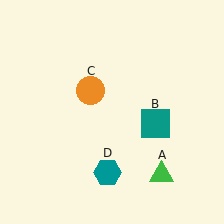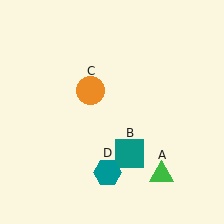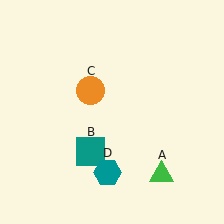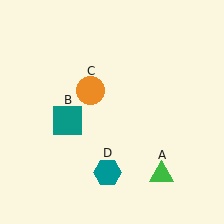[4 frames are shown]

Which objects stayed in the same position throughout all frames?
Green triangle (object A) and orange circle (object C) and teal hexagon (object D) remained stationary.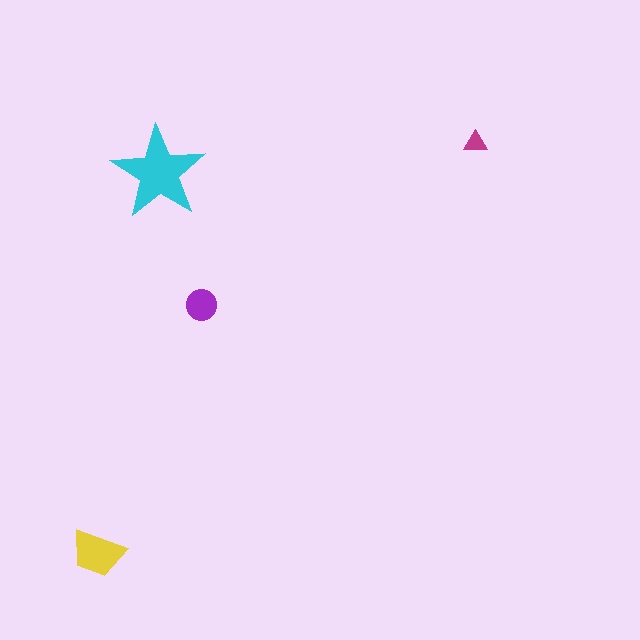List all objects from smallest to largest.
The magenta triangle, the purple circle, the yellow trapezoid, the cyan star.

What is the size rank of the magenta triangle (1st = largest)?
4th.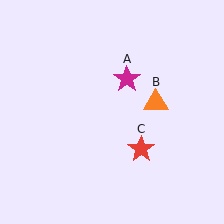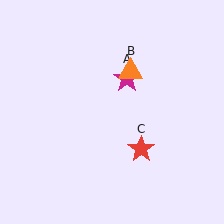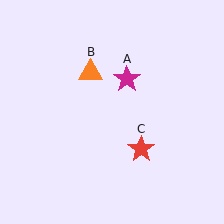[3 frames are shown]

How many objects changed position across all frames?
1 object changed position: orange triangle (object B).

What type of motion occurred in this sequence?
The orange triangle (object B) rotated counterclockwise around the center of the scene.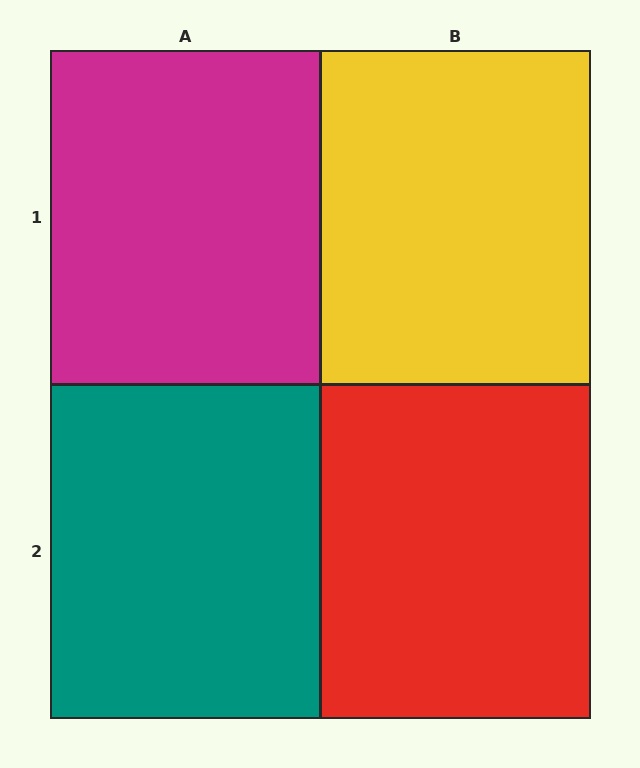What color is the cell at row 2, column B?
Red.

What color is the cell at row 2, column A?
Teal.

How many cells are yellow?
1 cell is yellow.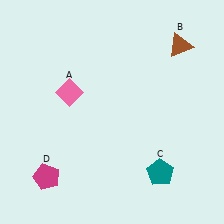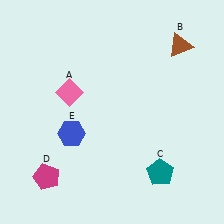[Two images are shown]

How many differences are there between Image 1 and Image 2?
There is 1 difference between the two images.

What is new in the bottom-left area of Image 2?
A blue hexagon (E) was added in the bottom-left area of Image 2.